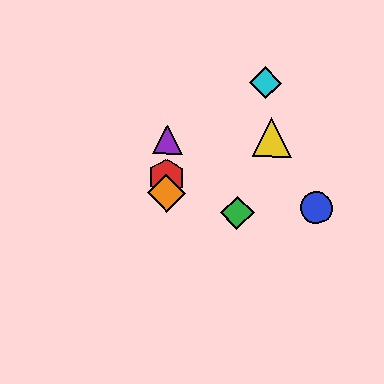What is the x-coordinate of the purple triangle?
The purple triangle is at x≈167.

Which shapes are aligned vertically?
The red hexagon, the purple triangle, the orange diamond are aligned vertically.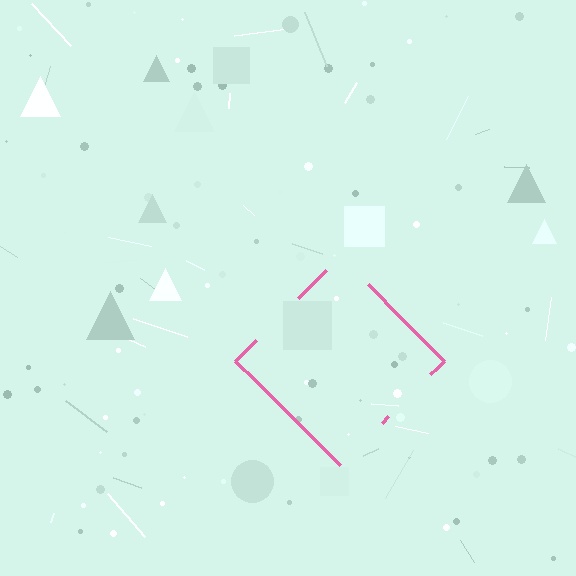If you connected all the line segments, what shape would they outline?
They would outline a diamond.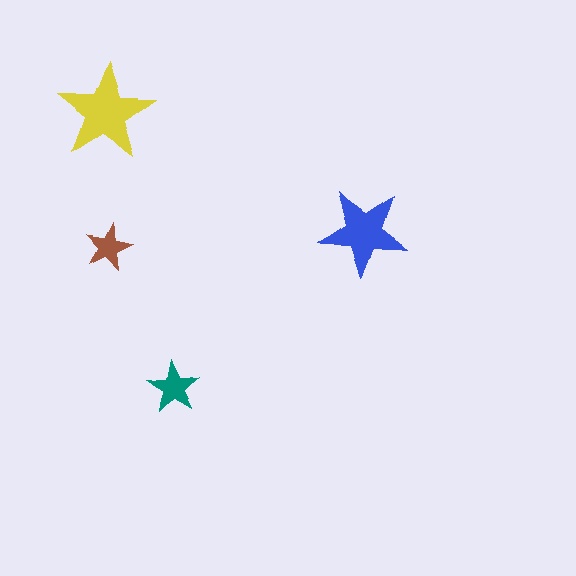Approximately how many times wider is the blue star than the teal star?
About 1.5 times wider.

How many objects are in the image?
There are 4 objects in the image.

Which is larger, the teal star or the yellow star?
The yellow one.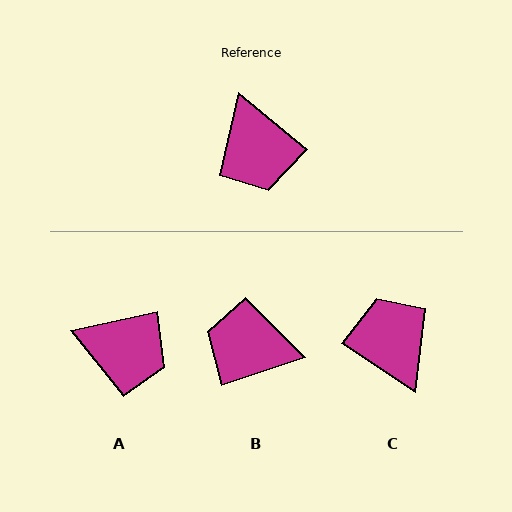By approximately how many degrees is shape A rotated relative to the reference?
Approximately 51 degrees counter-clockwise.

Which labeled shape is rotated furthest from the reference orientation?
C, about 174 degrees away.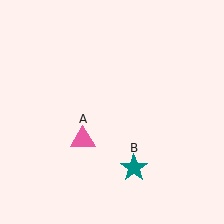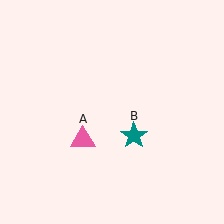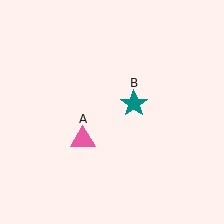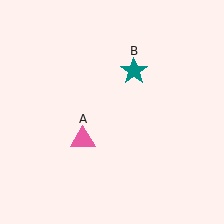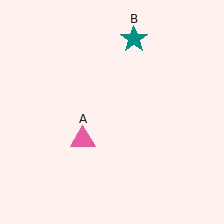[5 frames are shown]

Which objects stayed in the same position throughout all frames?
Pink triangle (object A) remained stationary.